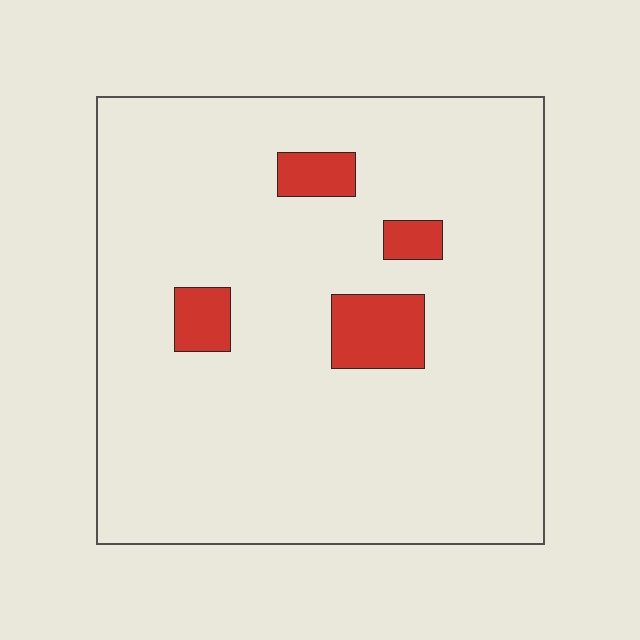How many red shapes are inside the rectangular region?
4.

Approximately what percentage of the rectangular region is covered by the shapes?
Approximately 10%.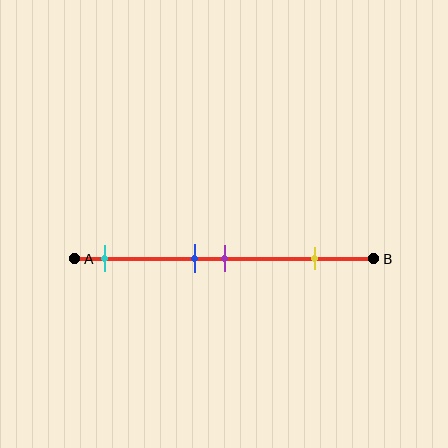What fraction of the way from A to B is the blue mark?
The blue mark is approximately 40% (0.4) of the way from A to B.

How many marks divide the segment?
There are 4 marks dividing the segment.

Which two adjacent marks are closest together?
The blue and purple marks are the closest adjacent pair.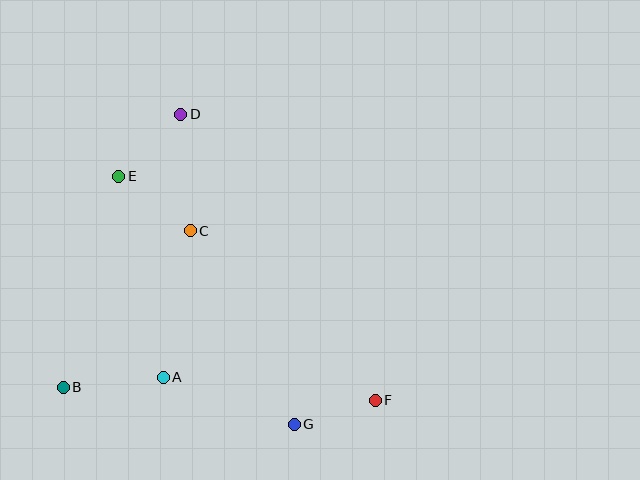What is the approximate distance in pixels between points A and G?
The distance between A and G is approximately 139 pixels.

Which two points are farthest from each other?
Points D and F are farthest from each other.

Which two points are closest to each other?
Points F and G are closest to each other.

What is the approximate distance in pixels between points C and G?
The distance between C and G is approximately 220 pixels.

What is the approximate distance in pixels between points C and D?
The distance between C and D is approximately 117 pixels.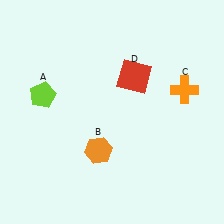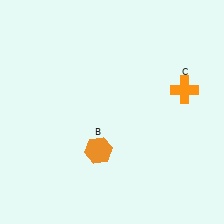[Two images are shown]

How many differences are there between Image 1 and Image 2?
There are 2 differences between the two images.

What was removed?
The lime pentagon (A), the red square (D) were removed in Image 2.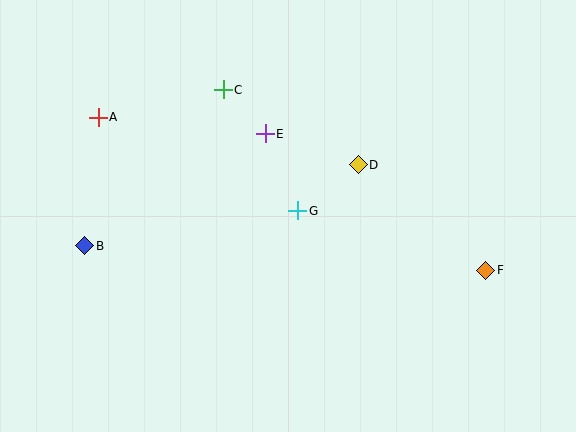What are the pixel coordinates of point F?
Point F is at (486, 270).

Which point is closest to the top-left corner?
Point A is closest to the top-left corner.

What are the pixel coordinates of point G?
Point G is at (298, 211).